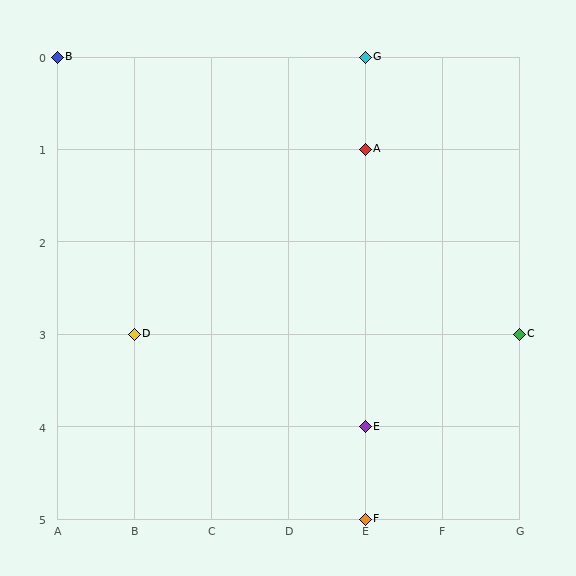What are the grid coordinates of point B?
Point B is at grid coordinates (A, 0).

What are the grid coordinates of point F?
Point F is at grid coordinates (E, 5).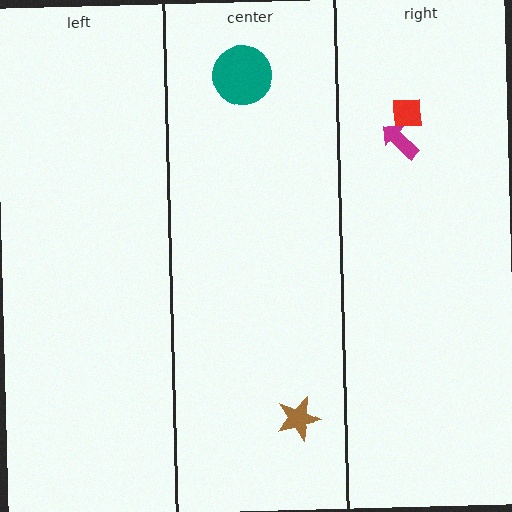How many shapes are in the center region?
2.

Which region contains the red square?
The right region.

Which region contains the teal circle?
The center region.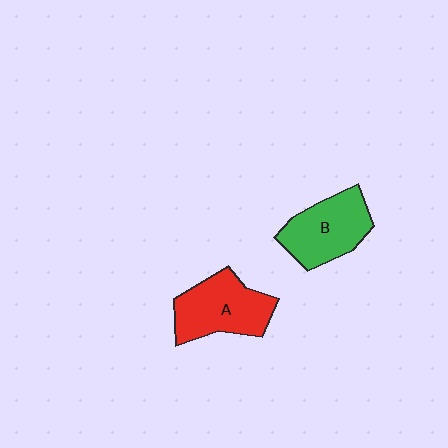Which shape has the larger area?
Shape A (red).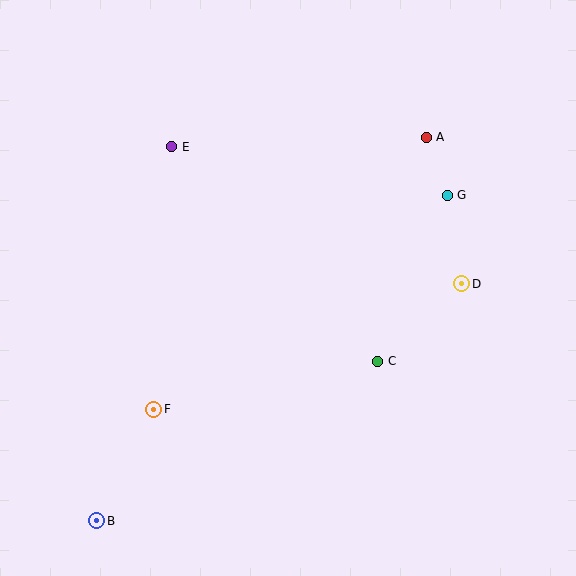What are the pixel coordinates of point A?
Point A is at (426, 137).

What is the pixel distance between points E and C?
The distance between E and C is 297 pixels.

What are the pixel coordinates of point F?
Point F is at (154, 409).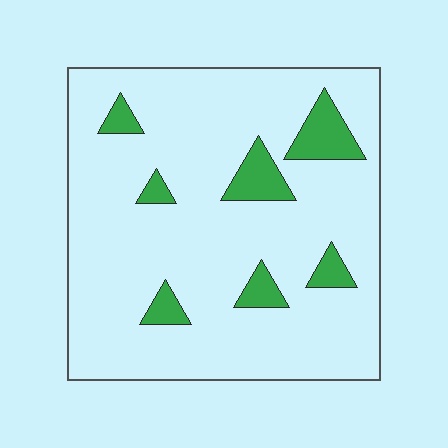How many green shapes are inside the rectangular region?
7.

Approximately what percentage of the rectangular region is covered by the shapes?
Approximately 10%.